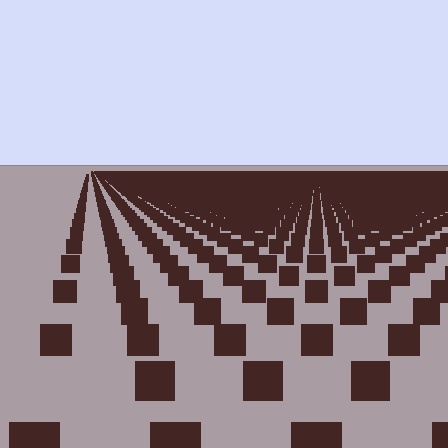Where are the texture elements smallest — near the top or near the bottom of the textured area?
Near the top.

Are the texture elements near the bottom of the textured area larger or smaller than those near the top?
Larger. Near the bottom, elements are closer to the viewer and appear at a bigger on-screen size.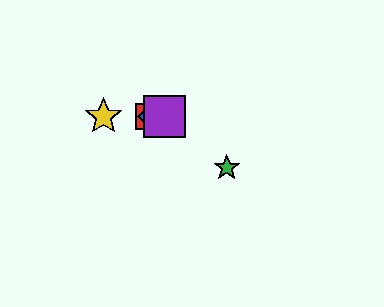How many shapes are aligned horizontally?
4 shapes (the red square, the blue diamond, the yellow star, the purple square) are aligned horizontally.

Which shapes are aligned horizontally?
The red square, the blue diamond, the yellow star, the purple square are aligned horizontally.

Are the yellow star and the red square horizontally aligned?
Yes, both are at y≈117.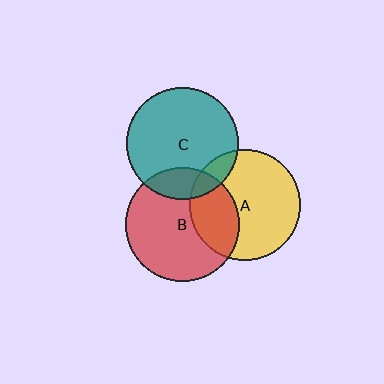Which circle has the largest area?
Circle B (red).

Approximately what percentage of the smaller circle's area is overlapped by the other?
Approximately 30%.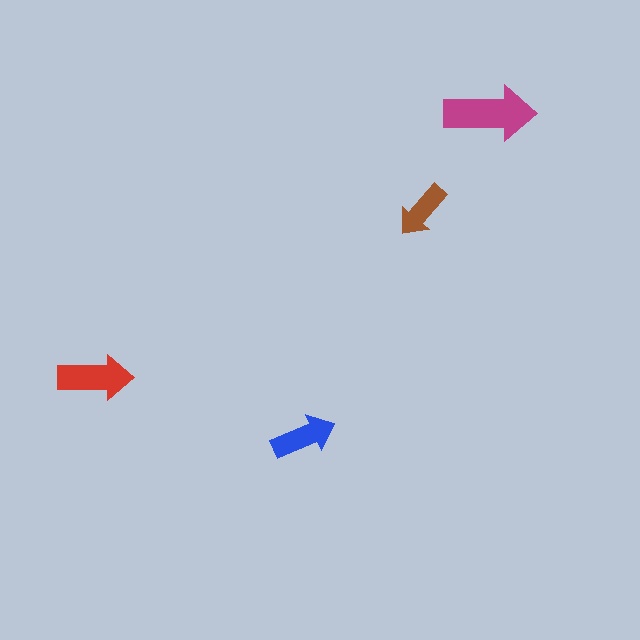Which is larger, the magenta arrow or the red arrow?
The magenta one.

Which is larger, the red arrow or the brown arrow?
The red one.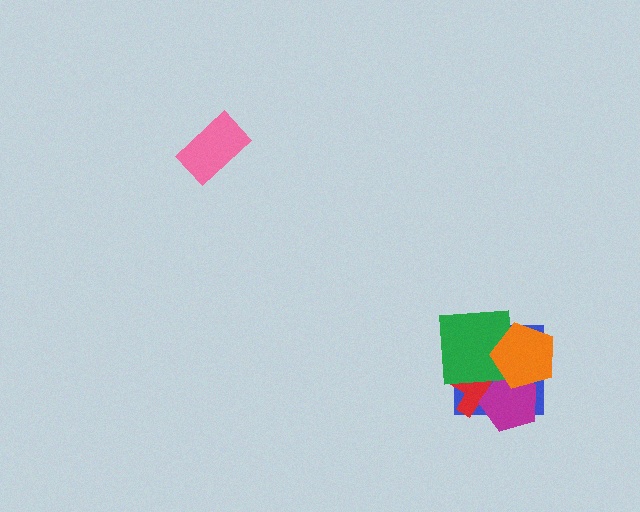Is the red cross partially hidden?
Yes, it is partially covered by another shape.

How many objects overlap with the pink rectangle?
0 objects overlap with the pink rectangle.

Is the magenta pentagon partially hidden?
Yes, it is partially covered by another shape.